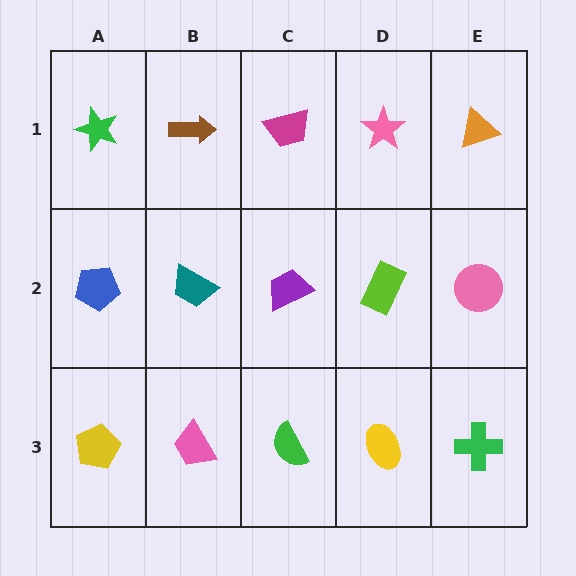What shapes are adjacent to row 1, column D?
A lime rectangle (row 2, column D), a magenta trapezoid (row 1, column C), an orange triangle (row 1, column E).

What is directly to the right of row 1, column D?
An orange triangle.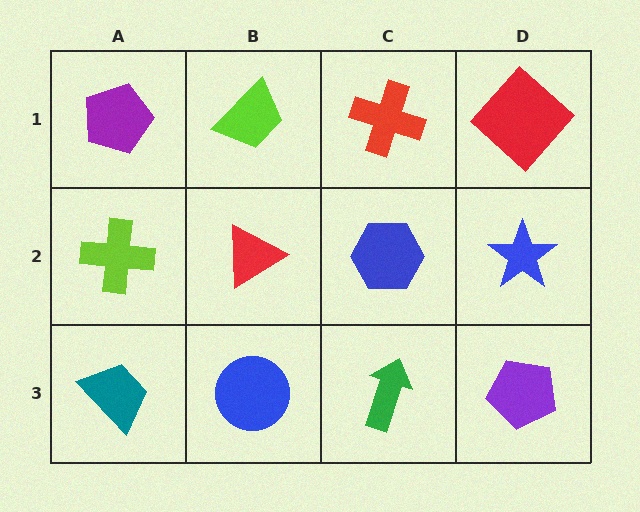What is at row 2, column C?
A blue hexagon.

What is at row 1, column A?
A purple pentagon.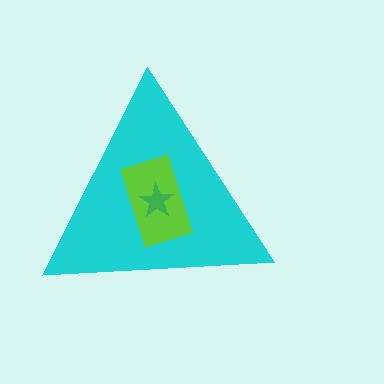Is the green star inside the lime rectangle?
Yes.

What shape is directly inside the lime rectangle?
The green star.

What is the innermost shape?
The green star.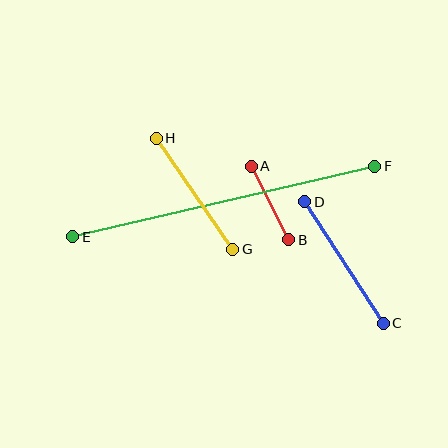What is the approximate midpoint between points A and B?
The midpoint is at approximately (270, 203) pixels.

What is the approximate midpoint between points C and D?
The midpoint is at approximately (344, 262) pixels.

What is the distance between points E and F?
The distance is approximately 310 pixels.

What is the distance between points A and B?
The distance is approximately 82 pixels.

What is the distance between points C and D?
The distance is approximately 145 pixels.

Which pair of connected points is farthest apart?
Points E and F are farthest apart.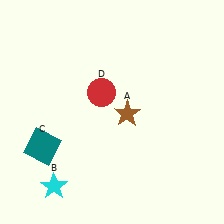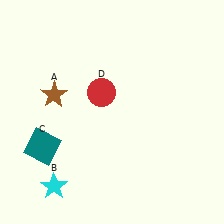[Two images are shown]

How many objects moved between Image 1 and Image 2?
1 object moved between the two images.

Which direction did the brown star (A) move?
The brown star (A) moved left.